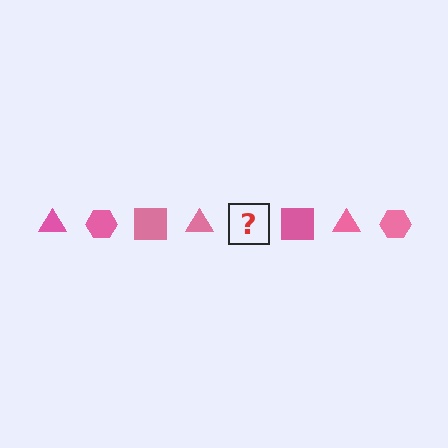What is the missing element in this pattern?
The missing element is a pink hexagon.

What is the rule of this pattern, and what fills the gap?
The rule is that the pattern cycles through triangle, hexagon, square shapes in pink. The gap should be filled with a pink hexagon.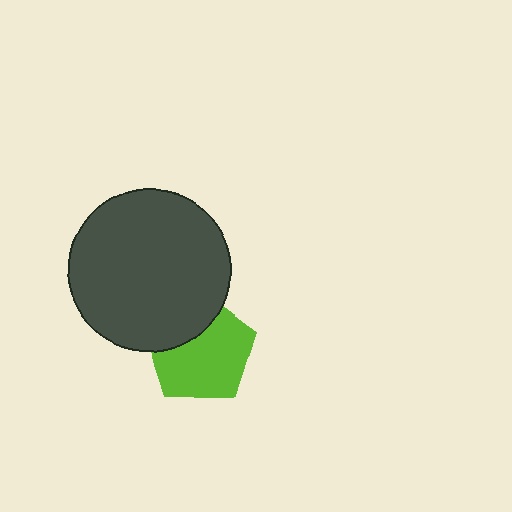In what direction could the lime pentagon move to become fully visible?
The lime pentagon could move down. That would shift it out from behind the dark gray circle entirely.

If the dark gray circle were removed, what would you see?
You would see the complete lime pentagon.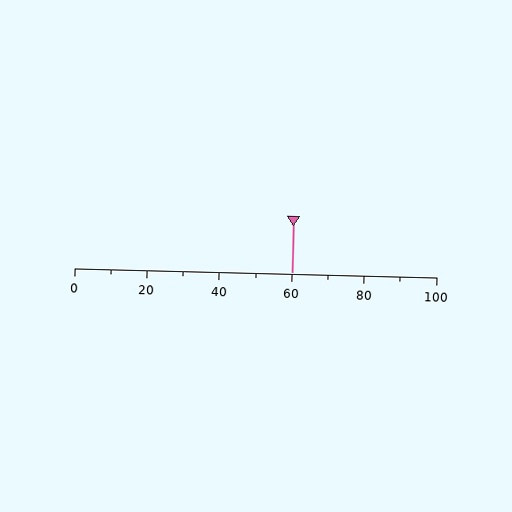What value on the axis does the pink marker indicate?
The marker indicates approximately 60.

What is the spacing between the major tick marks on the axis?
The major ticks are spaced 20 apart.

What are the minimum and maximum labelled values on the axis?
The axis runs from 0 to 100.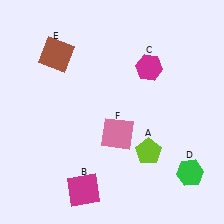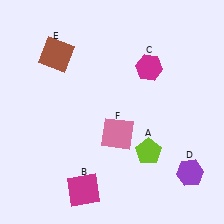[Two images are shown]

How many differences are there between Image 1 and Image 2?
There is 1 difference between the two images.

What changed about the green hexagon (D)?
In Image 1, D is green. In Image 2, it changed to purple.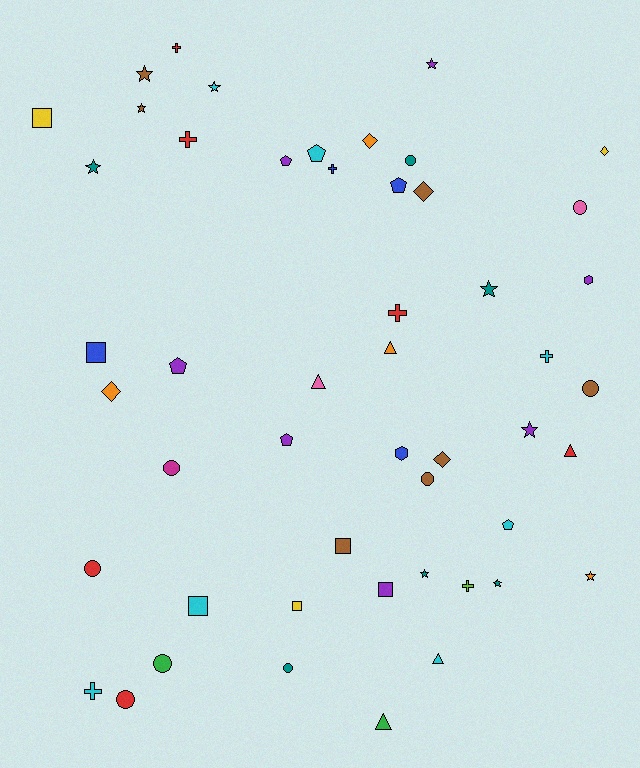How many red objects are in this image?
There are 6 red objects.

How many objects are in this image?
There are 50 objects.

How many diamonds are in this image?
There are 5 diamonds.